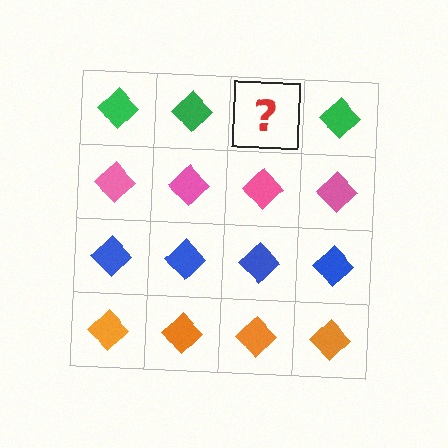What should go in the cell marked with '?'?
The missing cell should contain a green diamond.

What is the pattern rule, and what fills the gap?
The rule is that each row has a consistent color. The gap should be filled with a green diamond.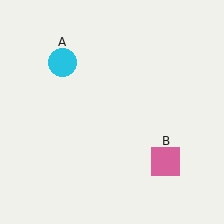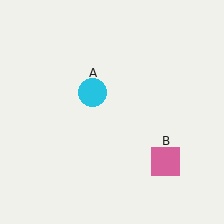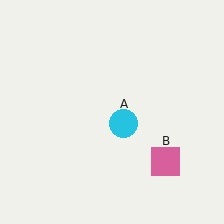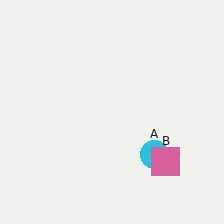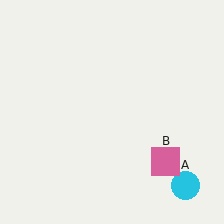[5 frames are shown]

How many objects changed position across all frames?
1 object changed position: cyan circle (object A).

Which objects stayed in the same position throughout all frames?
Pink square (object B) remained stationary.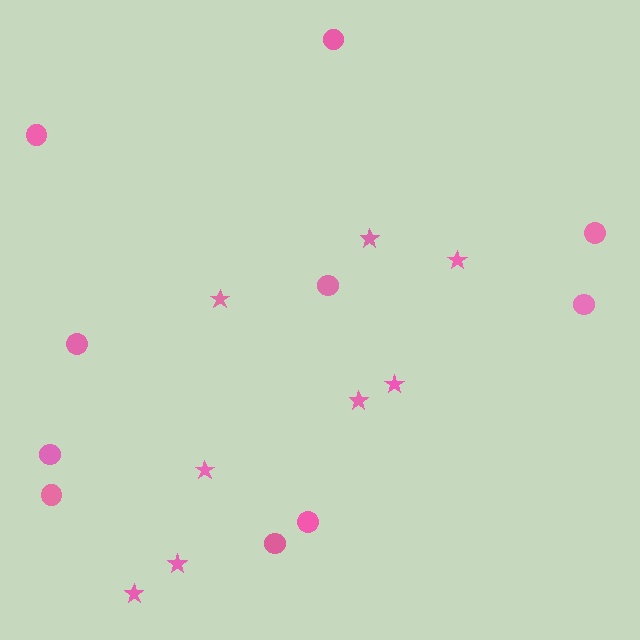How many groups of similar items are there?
There are 2 groups: one group of circles (10) and one group of stars (8).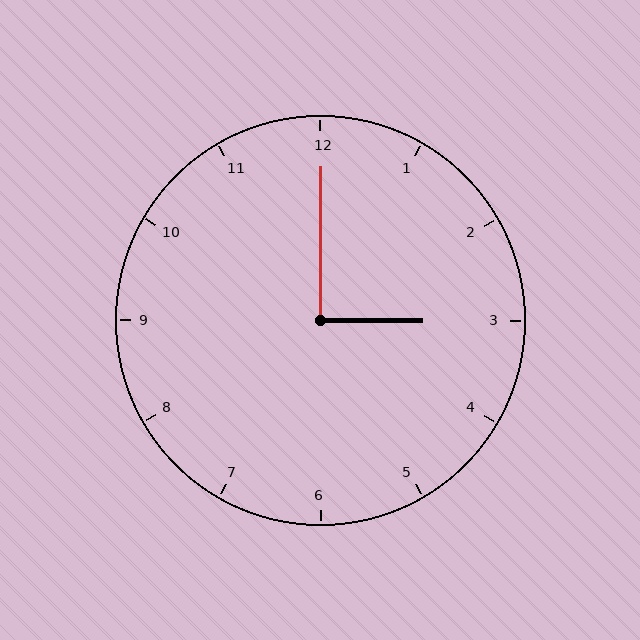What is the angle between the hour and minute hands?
Approximately 90 degrees.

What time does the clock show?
3:00.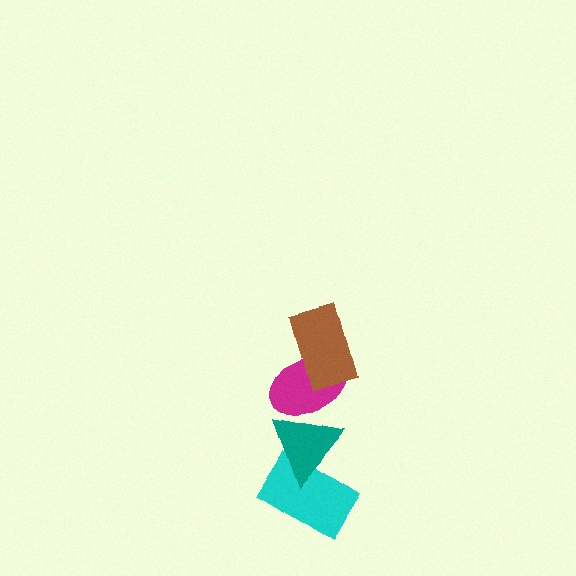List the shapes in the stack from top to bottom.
From top to bottom: the brown rectangle, the magenta ellipse, the teal triangle, the cyan rectangle.